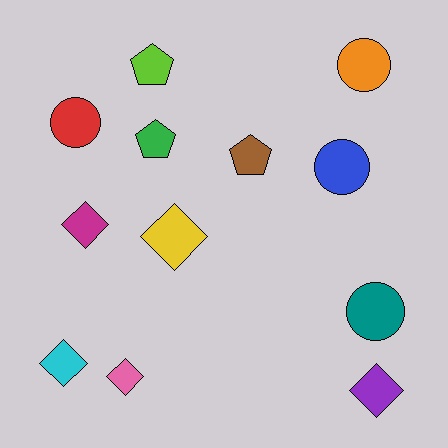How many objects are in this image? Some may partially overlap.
There are 12 objects.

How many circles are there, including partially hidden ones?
There are 4 circles.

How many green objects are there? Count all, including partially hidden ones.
There is 1 green object.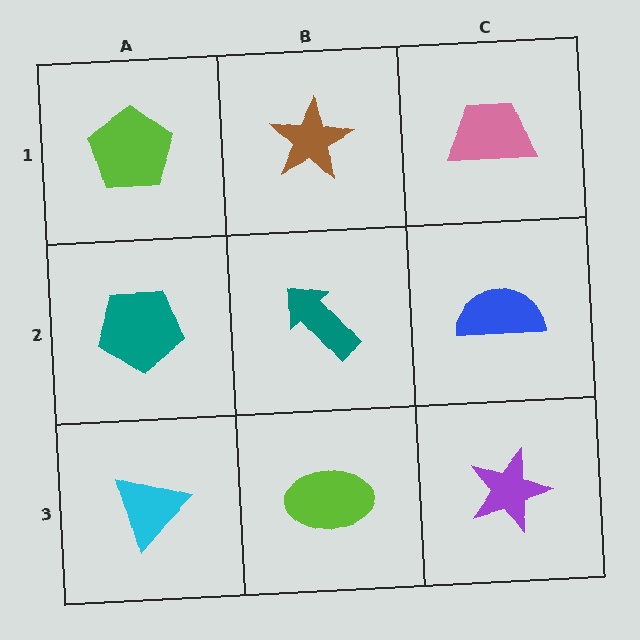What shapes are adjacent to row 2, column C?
A pink trapezoid (row 1, column C), a purple star (row 3, column C), a teal arrow (row 2, column B).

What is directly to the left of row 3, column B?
A cyan triangle.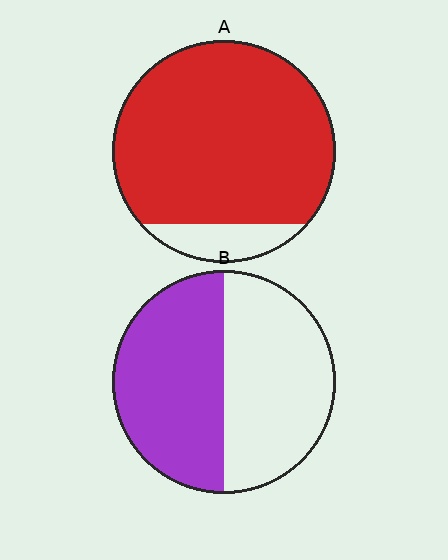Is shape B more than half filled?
Roughly half.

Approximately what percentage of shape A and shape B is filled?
A is approximately 90% and B is approximately 50%.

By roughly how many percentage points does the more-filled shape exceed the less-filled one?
By roughly 40 percentage points (A over B).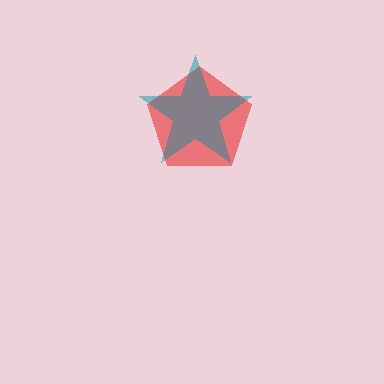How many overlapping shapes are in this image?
There are 2 overlapping shapes in the image.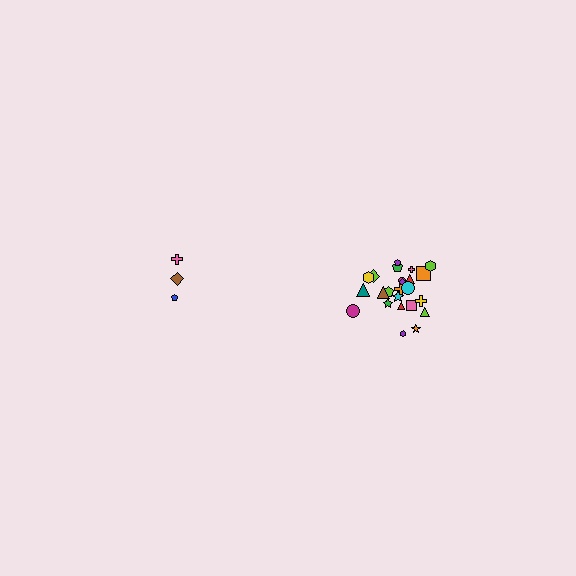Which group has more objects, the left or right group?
The right group.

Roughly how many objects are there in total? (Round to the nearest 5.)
Roughly 30 objects in total.